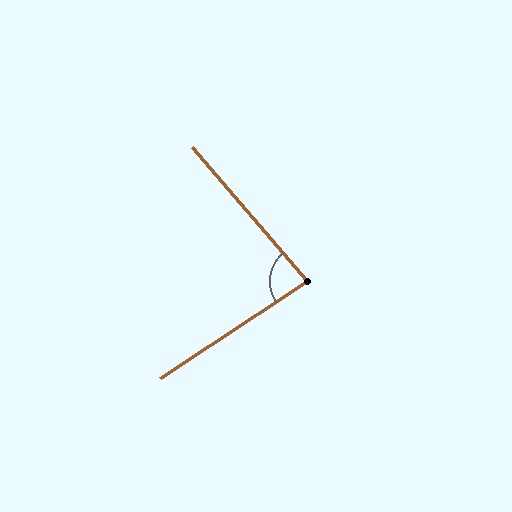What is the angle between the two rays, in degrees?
Approximately 83 degrees.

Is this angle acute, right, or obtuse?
It is acute.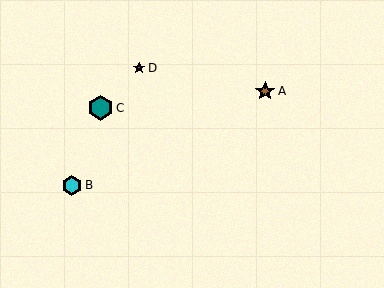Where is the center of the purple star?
The center of the purple star is at (139, 68).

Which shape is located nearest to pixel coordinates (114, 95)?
The teal hexagon (labeled C) at (100, 108) is nearest to that location.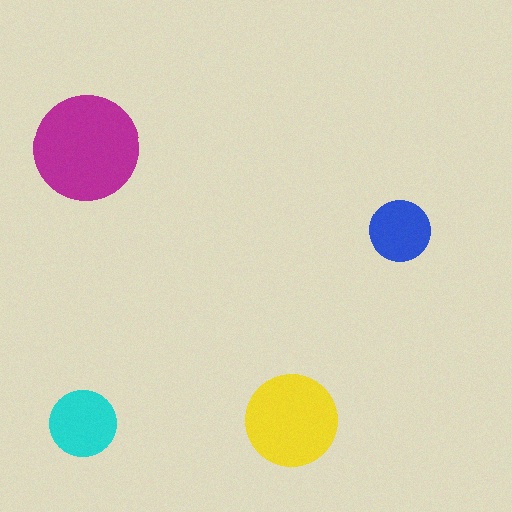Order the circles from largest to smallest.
the magenta one, the yellow one, the cyan one, the blue one.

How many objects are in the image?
There are 4 objects in the image.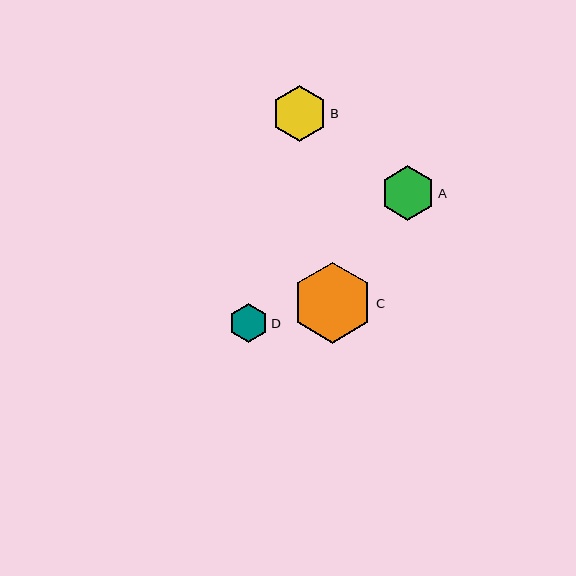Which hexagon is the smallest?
Hexagon D is the smallest with a size of approximately 39 pixels.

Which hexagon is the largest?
Hexagon C is the largest with a size of approximately 81 pixels.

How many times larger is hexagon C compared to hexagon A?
Hexagon C is approximately 1.5 times the size of hexagon A.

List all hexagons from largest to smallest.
From largest to smallest: C, B, A, D.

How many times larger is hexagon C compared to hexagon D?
Hexagon C is approximately 2.1 times the size of hexagon D.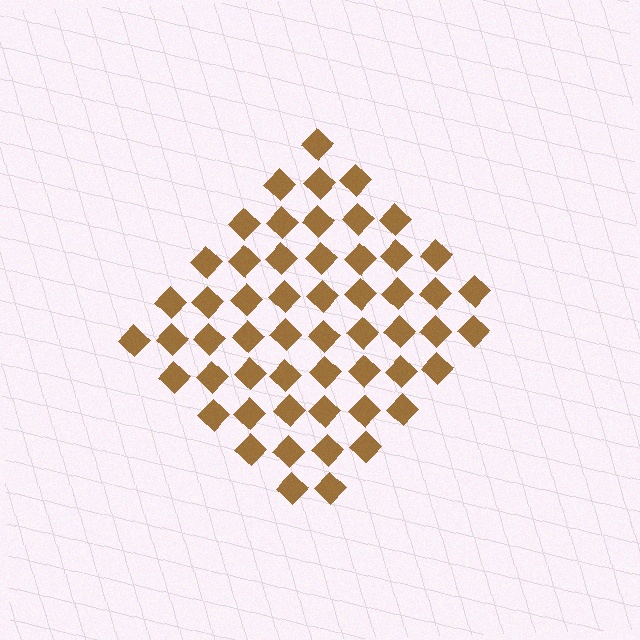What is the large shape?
The large shape is a diamond.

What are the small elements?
The small elements are diamonds.